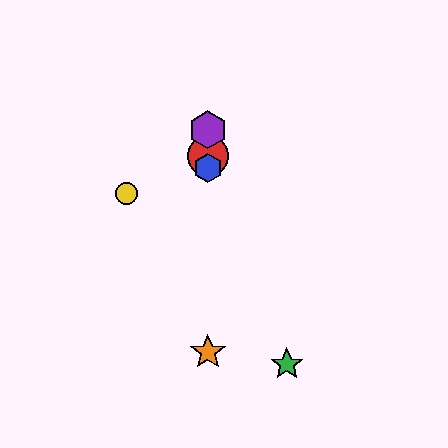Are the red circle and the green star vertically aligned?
No, the red circle is at x≈208 and the green star is at x≈287.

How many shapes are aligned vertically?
4 shapes (the red circle, the blue hexagon, the purple hexagon, the orange star) are aligned vertically.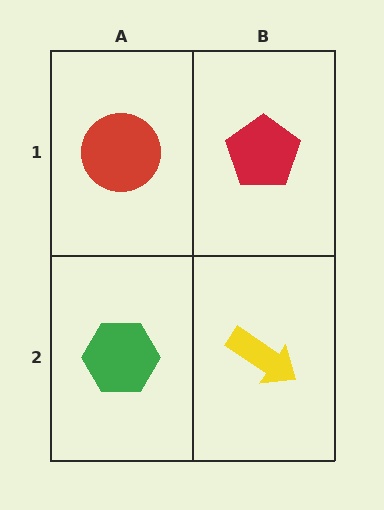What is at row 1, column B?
A red pentagon.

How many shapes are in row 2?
2 shapes.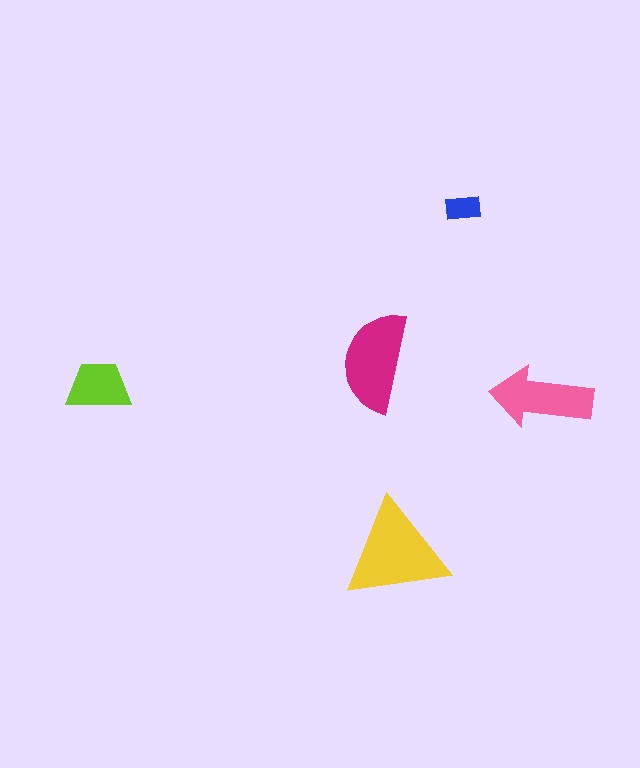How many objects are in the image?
There are 5 objects in the image.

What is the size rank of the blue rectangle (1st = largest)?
5th.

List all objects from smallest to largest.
The blue rectangle, the lime trapezoid, the pink arrow, the magenta semicircle, the yellow triangle.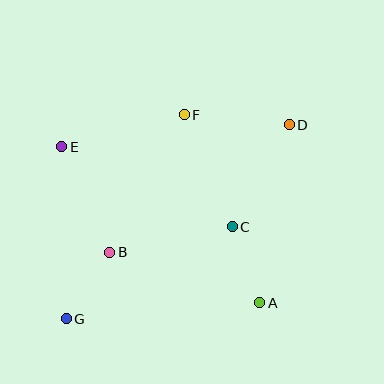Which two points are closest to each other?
Points B and G are closest to each other.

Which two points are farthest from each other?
Points D and G are farthest from each other.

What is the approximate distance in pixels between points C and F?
The distance between C and F is approximately 122 pixels.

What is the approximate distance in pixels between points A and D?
The distance between A and D is approximately 180 pixels.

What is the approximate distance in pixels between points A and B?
The distance between A and B is approximately 158 pixels.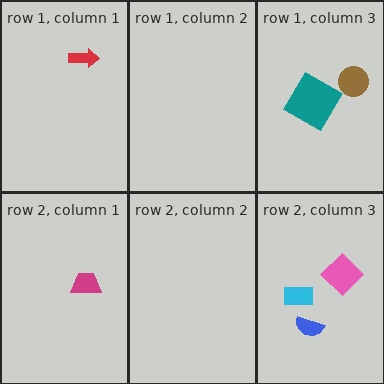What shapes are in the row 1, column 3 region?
The teal diamond, the brown circle.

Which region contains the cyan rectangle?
The row 2, column 3 region.